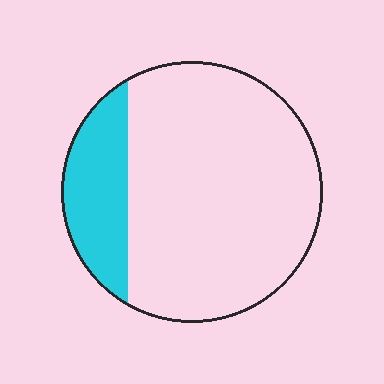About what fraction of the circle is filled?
About one fifth (1/5).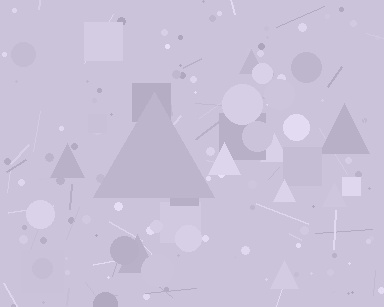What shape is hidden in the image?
A triangle is hidden in the image.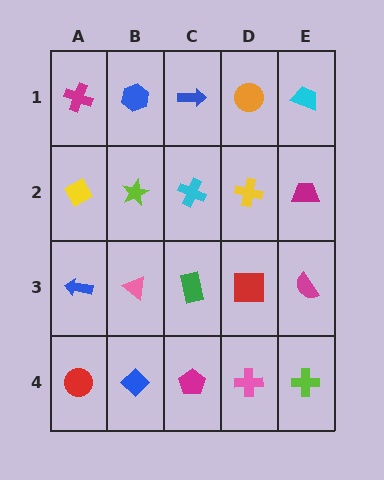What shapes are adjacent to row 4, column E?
A magenta semicircle (row 3, column E), a pink cross (row 4, column D).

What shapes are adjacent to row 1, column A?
A yellow diamond (row 2, column A), a blue hexagon (row 1, column B).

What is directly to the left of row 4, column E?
A pink cross.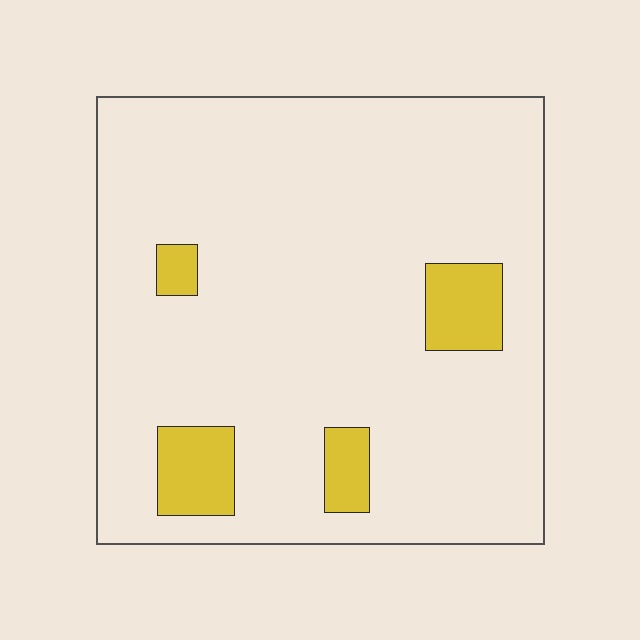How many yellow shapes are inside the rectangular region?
4.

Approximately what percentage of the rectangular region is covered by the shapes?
Approximately 10%.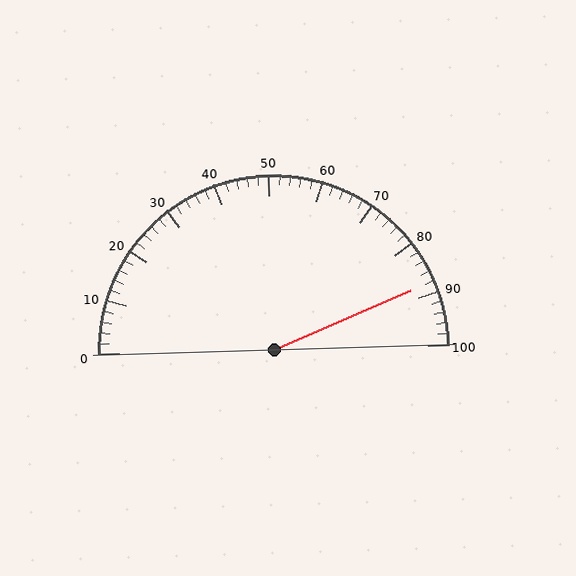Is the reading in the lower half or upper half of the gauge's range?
The reading is in the upper half of the range (0 to 100).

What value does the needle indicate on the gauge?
The needle indicates approximately 88.